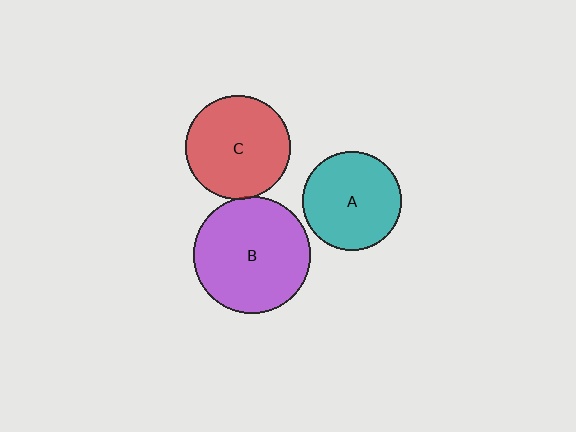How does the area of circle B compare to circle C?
Approximately 1.3 times.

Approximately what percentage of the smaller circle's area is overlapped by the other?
Approximately 5%.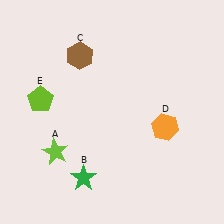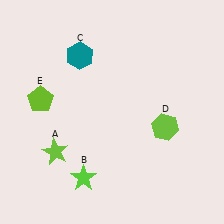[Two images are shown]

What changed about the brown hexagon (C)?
In Image 1, C is brown. In Image 2, it changed to teal.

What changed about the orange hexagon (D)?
In Image 1, D is orange. In Image 2, it changed to lime.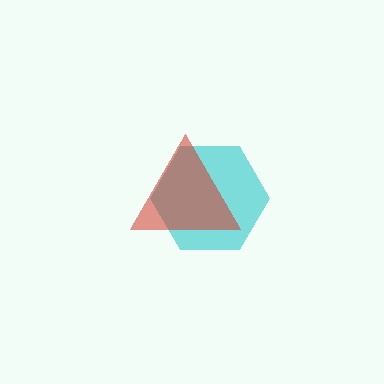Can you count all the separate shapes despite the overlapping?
Yes, there are 2 separate shapes.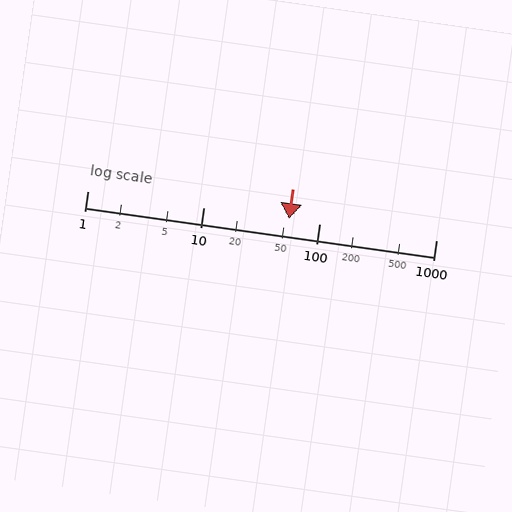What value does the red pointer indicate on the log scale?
The pointer indicates approximately 54.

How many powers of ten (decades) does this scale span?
The scale spans 3 decades, from 1 to 1000.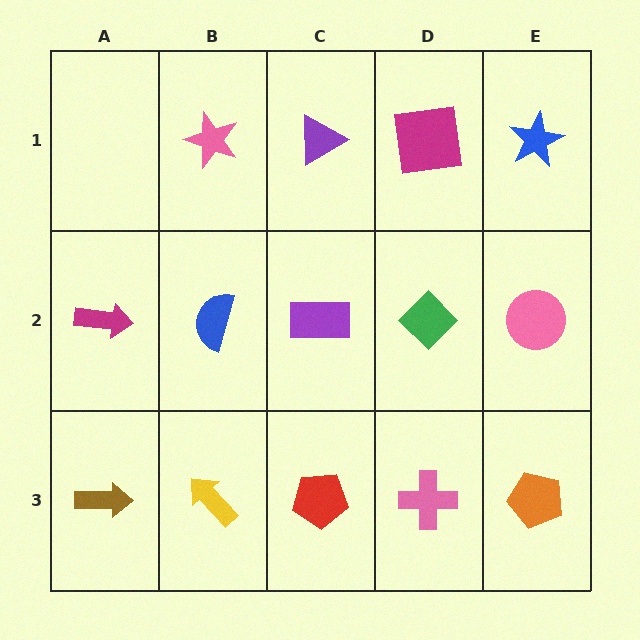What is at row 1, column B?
A pink star.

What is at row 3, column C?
A red pentagon.